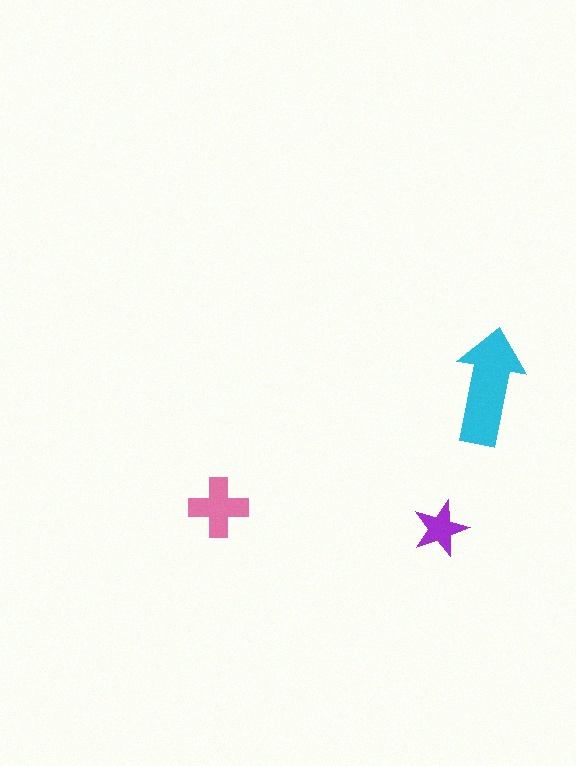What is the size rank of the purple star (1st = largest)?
3rd.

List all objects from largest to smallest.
The cyan arrow, the pink cross, the purple star.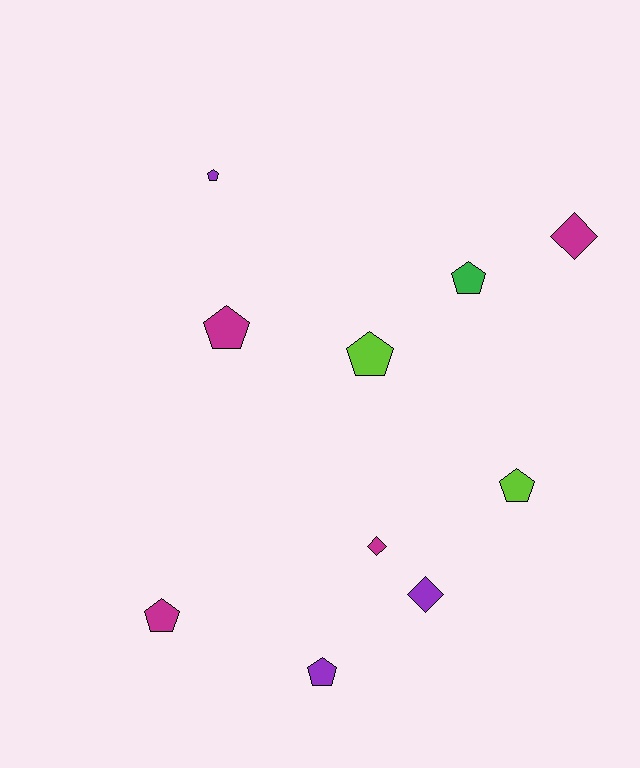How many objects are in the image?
There are 10 objects.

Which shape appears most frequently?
Pentagon, with 7 objects.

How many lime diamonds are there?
There are no lime diamonds.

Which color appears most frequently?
Magenta, with 4 objects.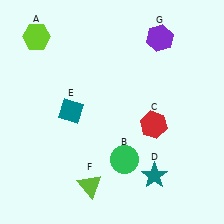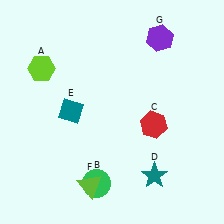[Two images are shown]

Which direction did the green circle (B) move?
The green circle (B) moved left.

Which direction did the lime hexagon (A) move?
The lime hexagon (A) moved down.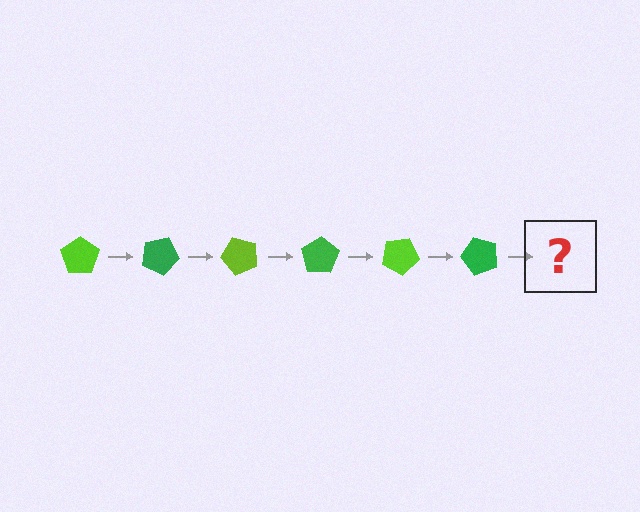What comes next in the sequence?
The next element should be a lime pentagon, rotated 150 degrees from the start.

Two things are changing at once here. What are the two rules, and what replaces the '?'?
The two rules are that it rotates 25 degrees each step and the color cycles through lime and green. The '?' should be a lime pentagon, rotated 150 degrees from the start.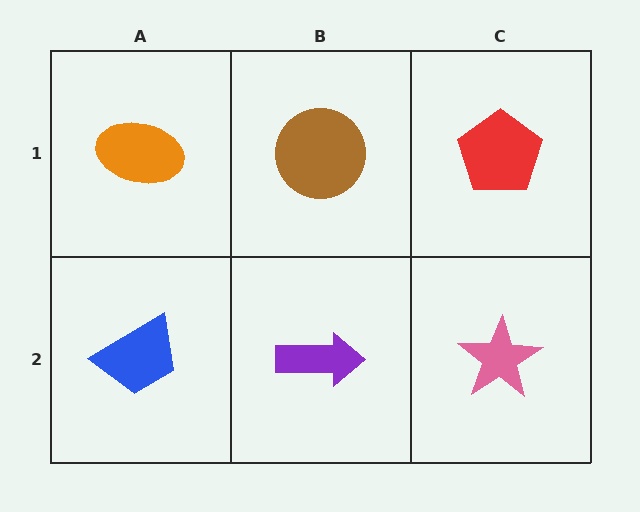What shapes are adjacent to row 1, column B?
A purple arrow (row 2, column B), an orange ellipse (row 1, column A), a red pentagon (row 1, column C).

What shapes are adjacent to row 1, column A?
A blue trapezoid (row 2, column A), a brown circle (row 1, column B).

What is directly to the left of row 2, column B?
A blue trapezoid.